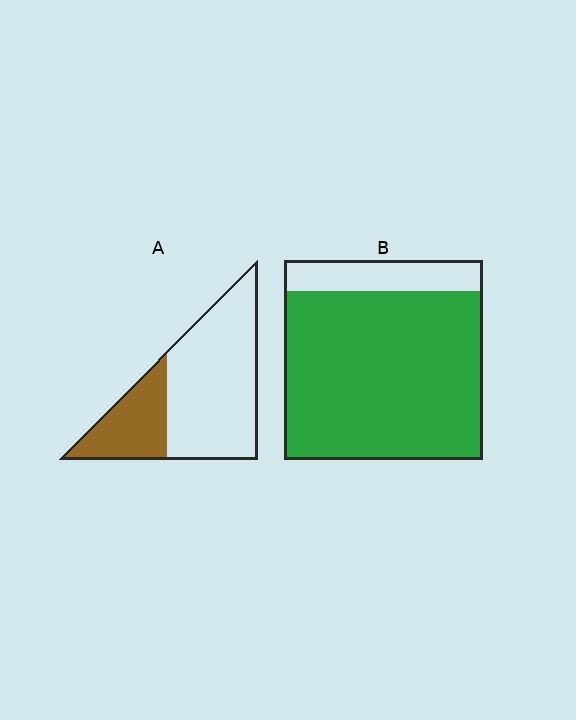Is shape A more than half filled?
No.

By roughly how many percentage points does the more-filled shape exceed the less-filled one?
By roughly 55 percentage points (B over A).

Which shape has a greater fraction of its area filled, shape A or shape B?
Shape B.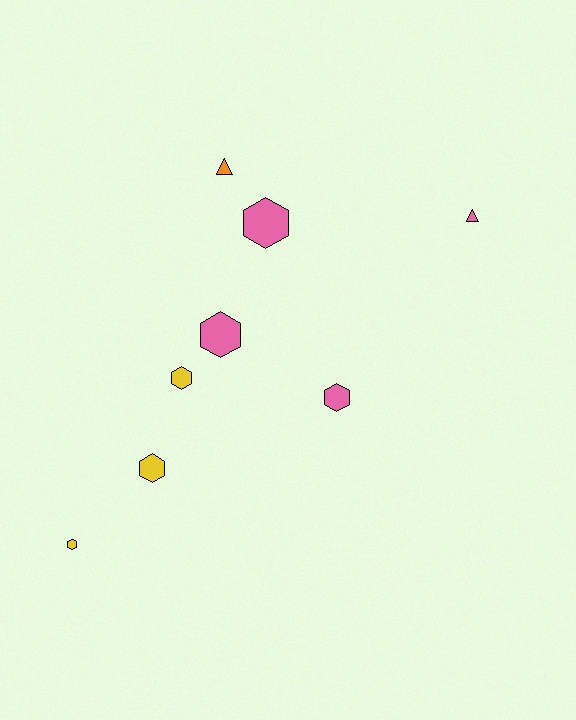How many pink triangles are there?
There is 1 pink triangle.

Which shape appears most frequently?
Hexagon, with 6 objects.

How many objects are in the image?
There are 8 objects.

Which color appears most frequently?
Pink, with 4 objects.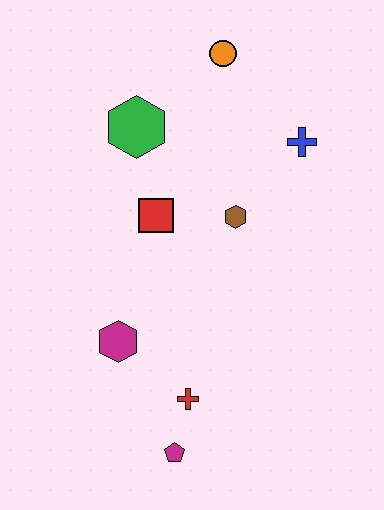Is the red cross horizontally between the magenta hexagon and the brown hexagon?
Yes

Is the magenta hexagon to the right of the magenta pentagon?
No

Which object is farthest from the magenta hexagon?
The orange circle is farthest from the magenta hexagon.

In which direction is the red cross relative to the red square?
The red cross is below the red square.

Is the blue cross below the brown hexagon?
No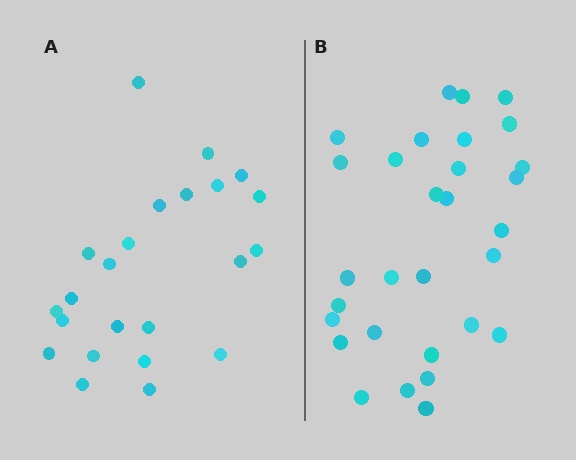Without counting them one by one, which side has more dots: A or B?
Region B (the right region) has more dots.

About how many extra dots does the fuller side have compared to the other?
Region B has roughly 8 or so more dots than region A.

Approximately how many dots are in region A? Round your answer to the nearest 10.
About 20 dots. (The exact count is 23, which rounds to 20.)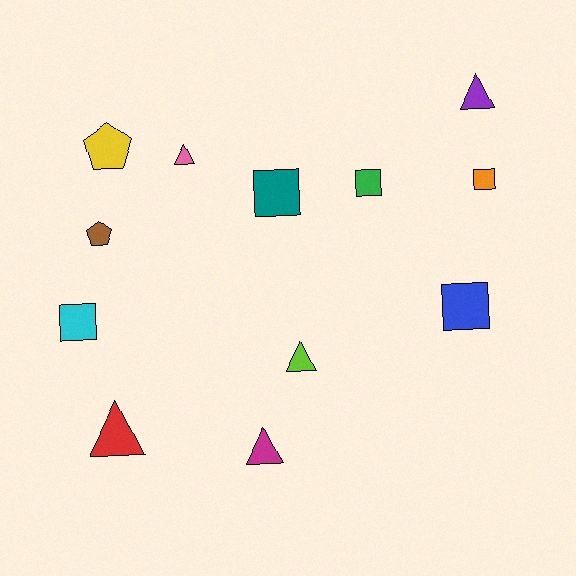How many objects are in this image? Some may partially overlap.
There are 12 objects.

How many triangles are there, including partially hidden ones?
There are 5 triangles.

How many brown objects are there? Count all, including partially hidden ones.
There is 1 brown object.